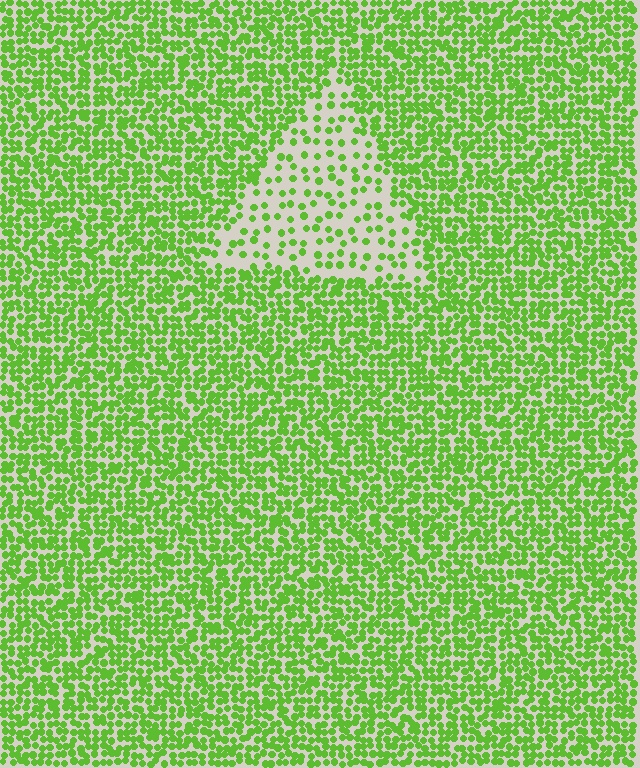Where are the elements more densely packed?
The elements are more densely packed outside the triangle boundary.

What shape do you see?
I see a triangle.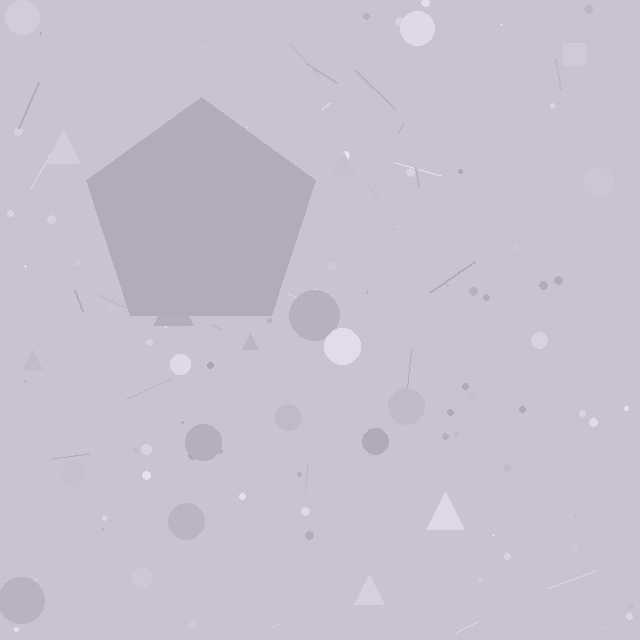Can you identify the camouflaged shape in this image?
The camouflaged shape is a pentagon.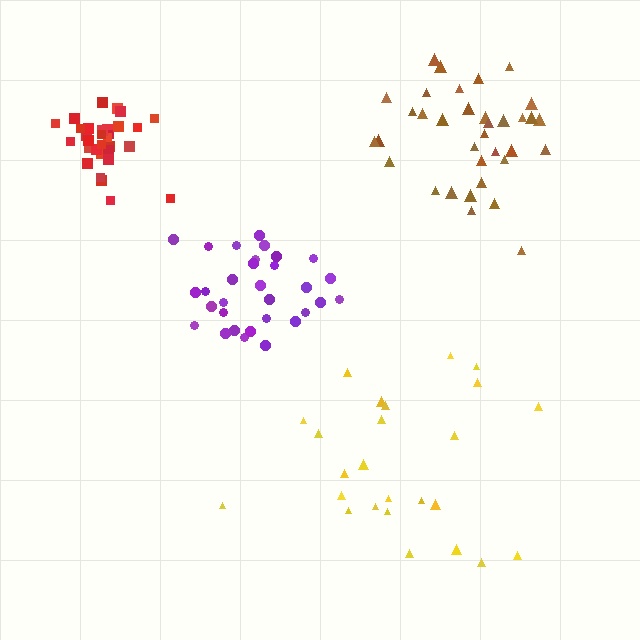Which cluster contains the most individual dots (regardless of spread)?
Brown (35).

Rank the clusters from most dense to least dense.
red, purple, brown, yellow.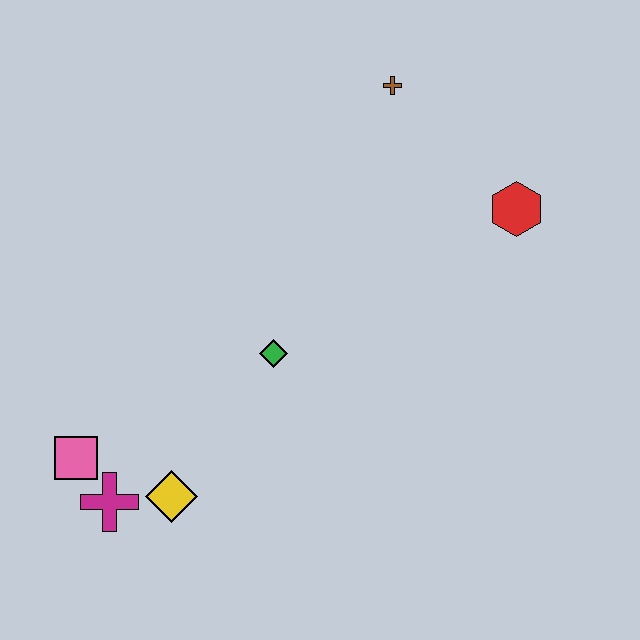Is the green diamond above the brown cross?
No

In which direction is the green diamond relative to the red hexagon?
The green diamond is to the left of the red hexagon.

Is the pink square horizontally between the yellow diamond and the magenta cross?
No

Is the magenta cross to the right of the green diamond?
No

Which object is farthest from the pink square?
The red hexagon is farthest from the pink square.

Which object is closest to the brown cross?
The red hexagon is closest to the brown cross.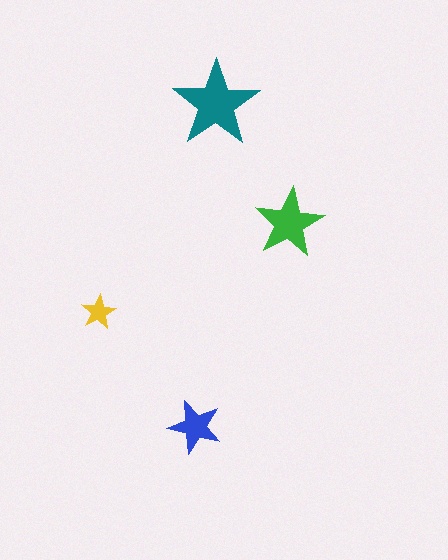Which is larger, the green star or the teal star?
The teal one.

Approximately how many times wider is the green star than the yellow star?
About 2 times wider.